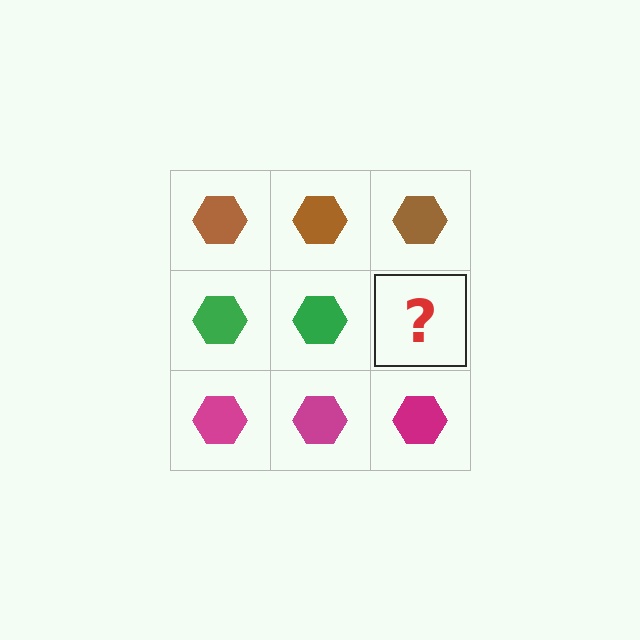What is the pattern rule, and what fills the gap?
The rule is that each row has a consistent color. The gap should be filled with a green hexagon.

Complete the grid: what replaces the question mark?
The question mark should be replaced with a green hexagon.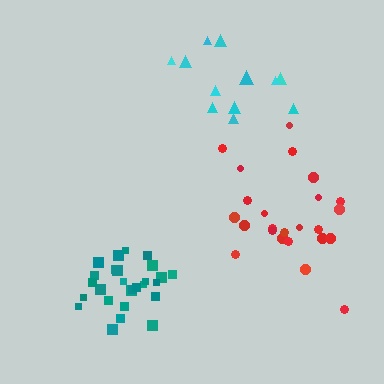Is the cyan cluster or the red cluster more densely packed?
Red.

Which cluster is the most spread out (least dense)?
Cyan.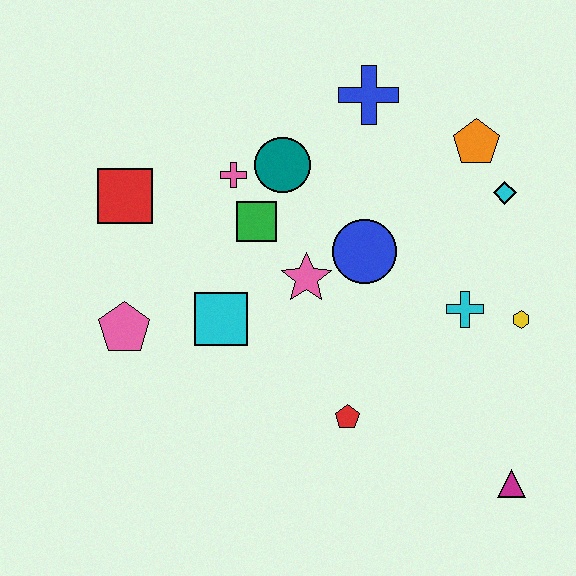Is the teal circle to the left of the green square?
No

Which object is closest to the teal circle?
The pink cross is closest to the teal circle.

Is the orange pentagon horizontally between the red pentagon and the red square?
No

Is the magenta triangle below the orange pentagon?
Yes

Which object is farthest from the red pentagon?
The blue cross is farthest from the red pentagon.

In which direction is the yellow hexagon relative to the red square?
The yellow hexagon is to the right of the red square.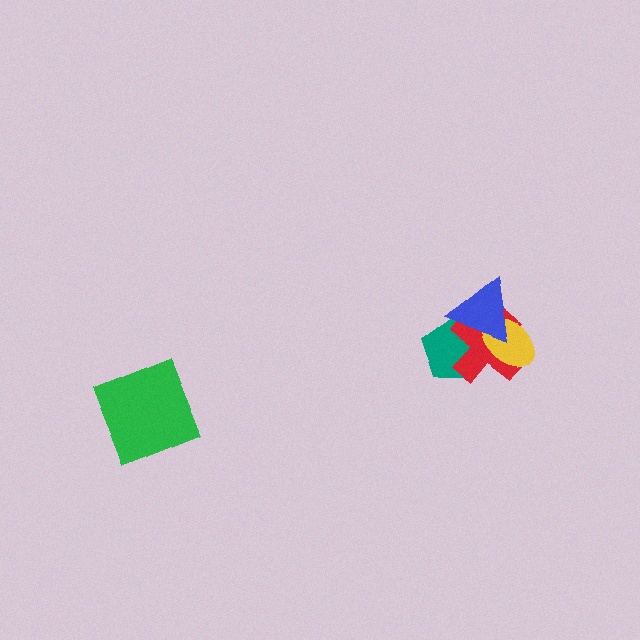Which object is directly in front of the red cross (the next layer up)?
The yellow ellipse is directly in front of the red cross.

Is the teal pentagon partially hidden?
Yes, it is partially covered by another shape.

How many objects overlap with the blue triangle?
3 objects overlap with the blue triangle.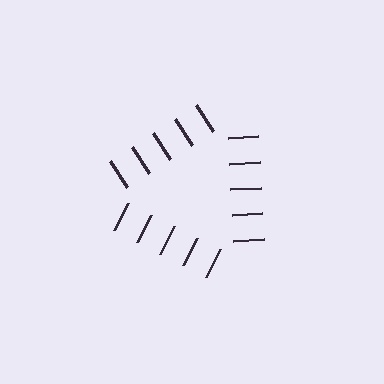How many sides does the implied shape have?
3 sides — the line-ends trace a triangle.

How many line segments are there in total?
15 — 5 along each of the 3 edges.